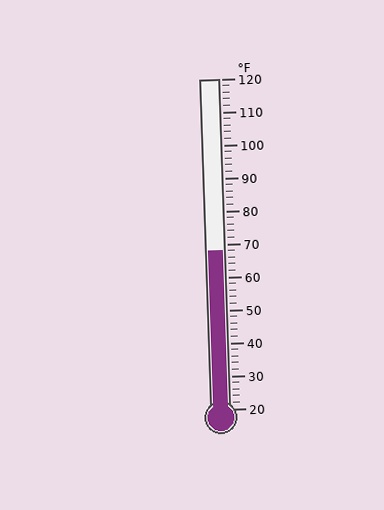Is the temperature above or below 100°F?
The temperature is below 100°F.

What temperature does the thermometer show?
The thermometer shows approximately 68°F.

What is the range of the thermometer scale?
The thermometer scale ranges from 20°F to 120°F.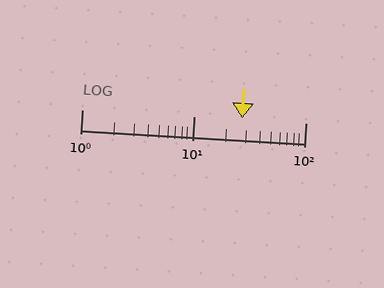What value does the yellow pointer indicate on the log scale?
The pointer indicates approximately 27.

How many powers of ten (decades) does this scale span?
The scale spans 2 decades, from 1 to 100.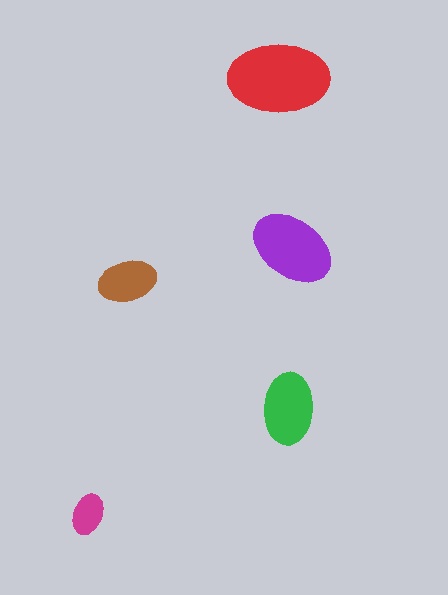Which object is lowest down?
The magenta ellipse is bottommost.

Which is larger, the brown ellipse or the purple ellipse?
The purple one.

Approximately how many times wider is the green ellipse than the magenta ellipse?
About 1.5 times wider.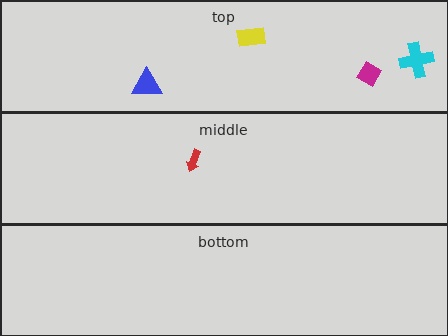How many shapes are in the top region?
4.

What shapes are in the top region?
The yellow rectangle, the cyan cross, the magenta diamond, the blue triangle.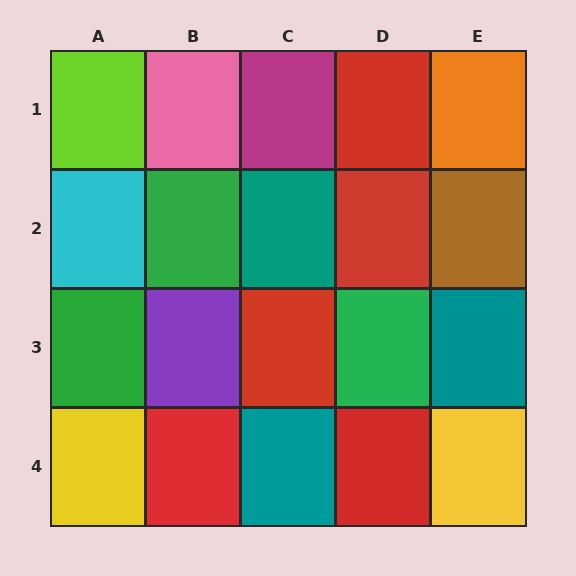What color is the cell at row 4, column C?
Teal.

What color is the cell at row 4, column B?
Red.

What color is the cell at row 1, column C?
Magenta.